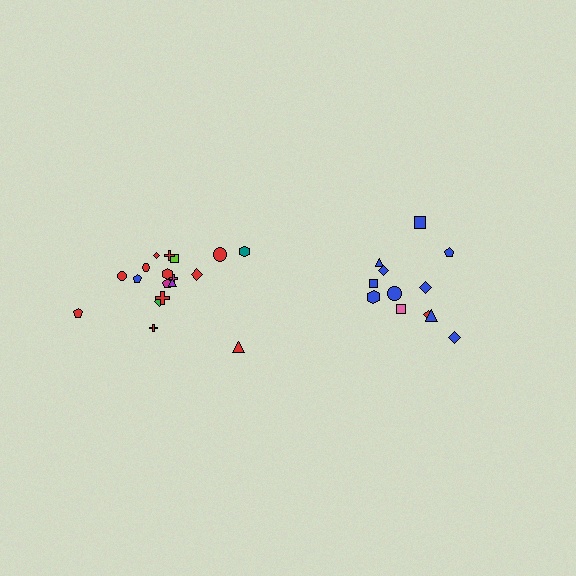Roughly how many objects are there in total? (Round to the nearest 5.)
Roughly 30 objects in total.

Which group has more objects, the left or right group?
The left group.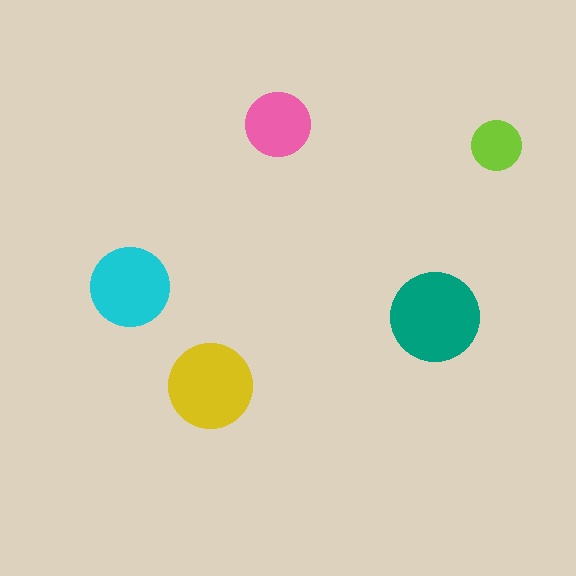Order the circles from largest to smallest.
the teal one, the yellow one, the cyan one, the pink one, the lime one.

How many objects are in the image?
There are 5 objects in the image.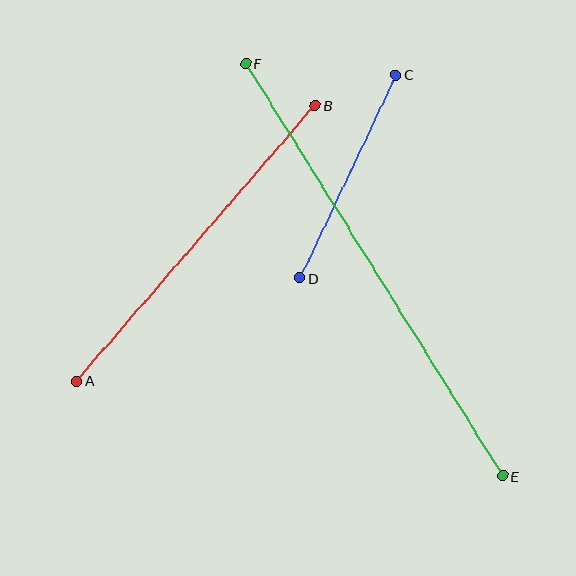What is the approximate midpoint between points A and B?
The midpoint is at approximately (196, 243) pixels.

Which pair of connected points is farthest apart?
Points E and F are farthest apart.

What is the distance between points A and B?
The distance is approximately 365 pixels.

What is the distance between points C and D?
The distance is approximately 225 pixels.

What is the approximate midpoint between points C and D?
The midpoint is at approximately (348, 176) pixels.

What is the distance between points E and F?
The distance is approximately 486 pixels.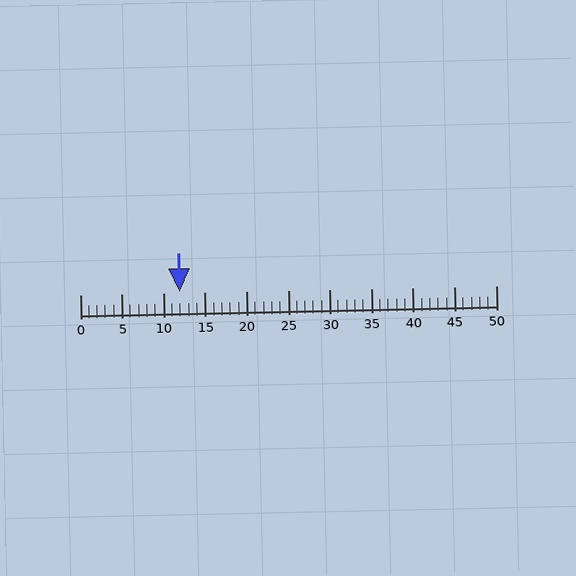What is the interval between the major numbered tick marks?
The major tick marks are spaced 5 units apart.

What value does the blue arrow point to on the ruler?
The blue arrow points to approximately 12.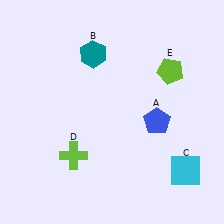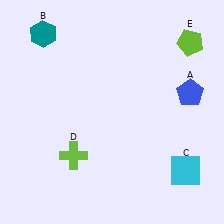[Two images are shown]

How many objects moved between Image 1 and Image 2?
3 objects moved between the two images.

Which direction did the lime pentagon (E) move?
The lime pentagon (E) moved up.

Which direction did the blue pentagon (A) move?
The blue pentagon (A) moved right.